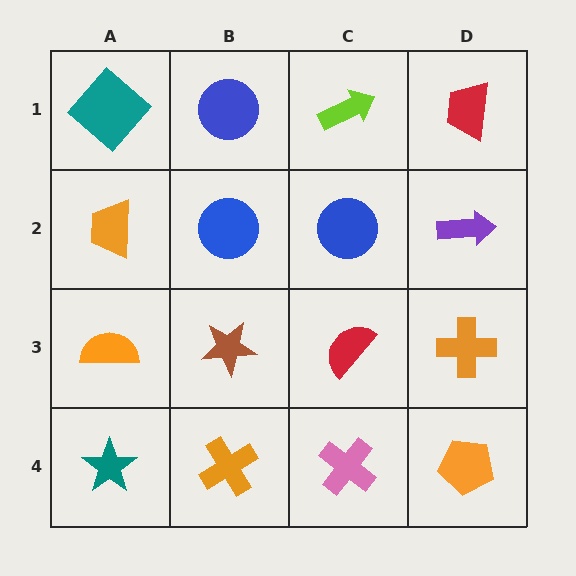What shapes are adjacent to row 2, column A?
A teal diamond (row 1, column A), an orange semicircle (row 3, column A), a blue circle (row 2, column B).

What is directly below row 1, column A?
An orange trapezoid.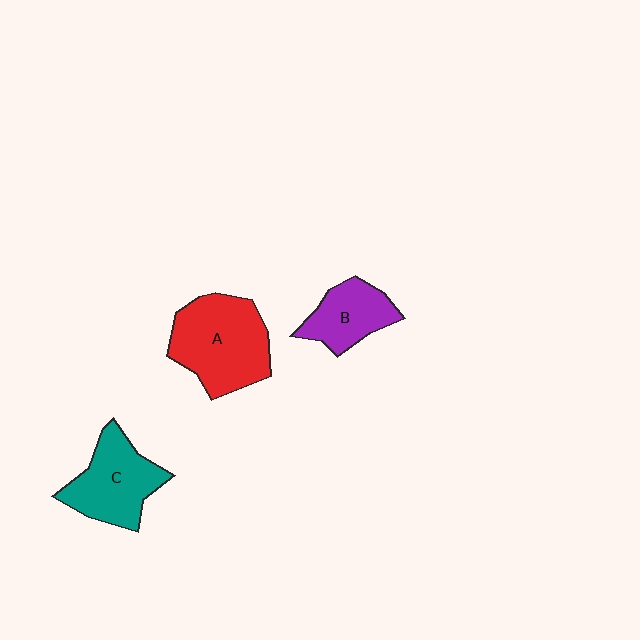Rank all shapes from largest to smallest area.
From largest to smallest: A (red), C (teal), B (purple).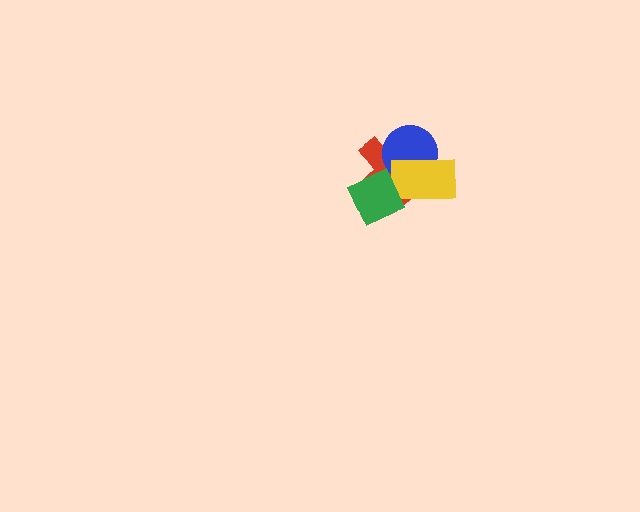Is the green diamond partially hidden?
No, no other shape covers it.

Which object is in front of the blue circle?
The yellow rectangle is in front of the blue circle.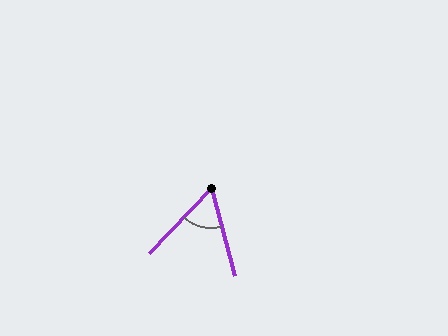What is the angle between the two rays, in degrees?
Approximately 58 degrees.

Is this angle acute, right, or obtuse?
It is acute.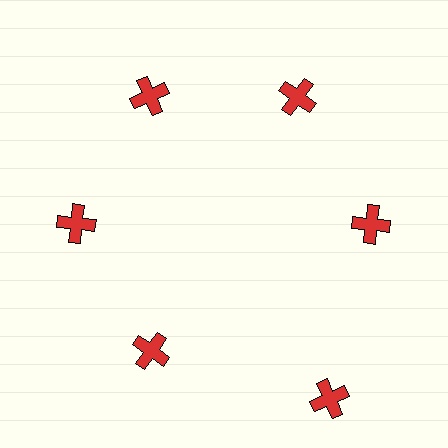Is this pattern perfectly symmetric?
No. The 6 red crosses are arranged in a ring, but one element near the 5 o'clock position is pushed outward from the center, breaking the 6-fold rotational symmetry.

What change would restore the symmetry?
The symmetry would be restored by moving it inward, back onto the ring so that all 6 crosses sit at equal angles and equal distance from the center.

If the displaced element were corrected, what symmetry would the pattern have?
It would have 6-fold rotational symmetry — the pattern would map onto itself every 60 degrees.